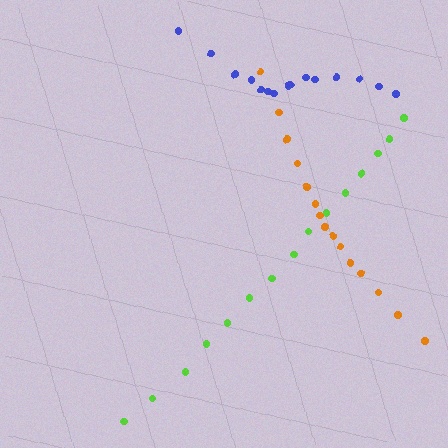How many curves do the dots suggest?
There are 3 distinct paths.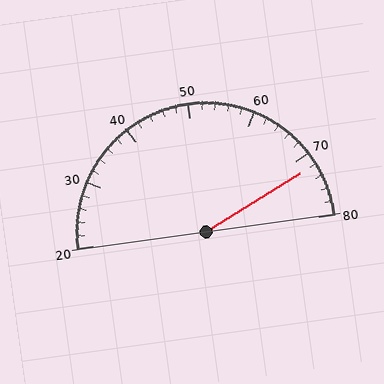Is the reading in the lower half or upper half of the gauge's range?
The reading is in the upper half of the range (20 to 80).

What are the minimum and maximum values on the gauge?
The gauge ranges from 20 to 80.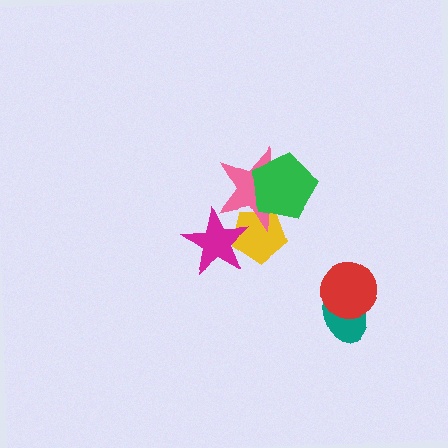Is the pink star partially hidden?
Yes, it is partially covered by another shape.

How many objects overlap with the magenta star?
2 objects overlap with the magenta star.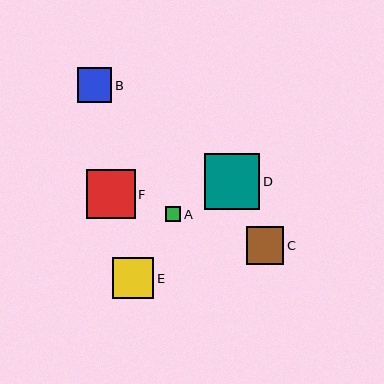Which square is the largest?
Square D is the largest with a size of approximately 56 pixels.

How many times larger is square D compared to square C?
Square D is approximately 1.5 times the size of square C.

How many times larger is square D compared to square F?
Square D is approximately 1.1 times the size of square F.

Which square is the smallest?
Square A is the smallest with a size of approximately 15 pixels.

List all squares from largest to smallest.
From largest to smallest: D, F, E, C, B, A.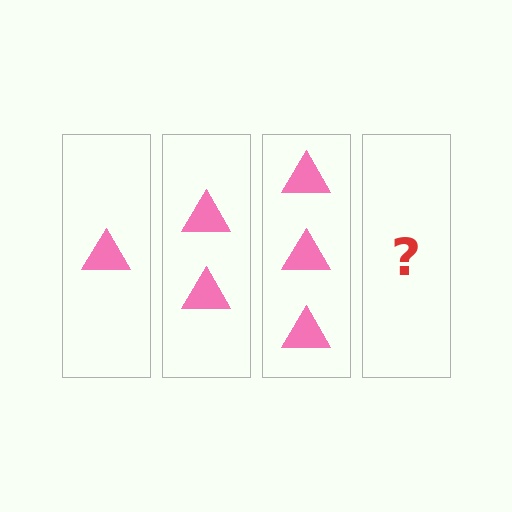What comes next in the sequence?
The next element should be 4 triangles.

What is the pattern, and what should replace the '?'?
The pattern is that each step adds one more triangle. The '?' should be 4 triangles.